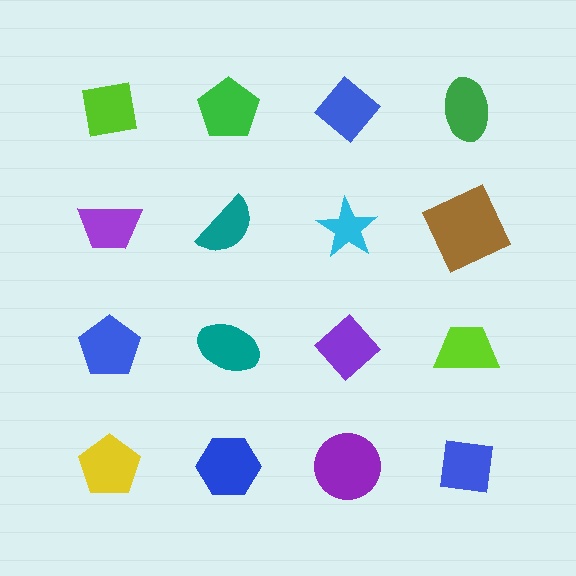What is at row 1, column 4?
A green ellipse.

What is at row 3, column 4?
A lime trapezoid.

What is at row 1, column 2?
A green pentagon.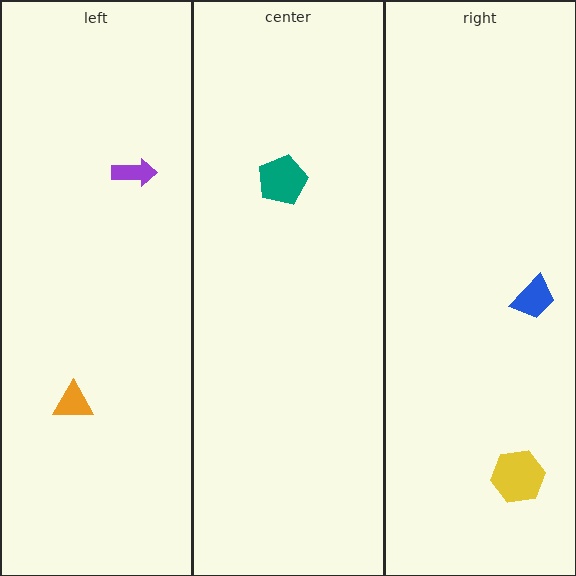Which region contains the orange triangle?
The left region.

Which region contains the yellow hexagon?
The right region.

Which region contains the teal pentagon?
The center region.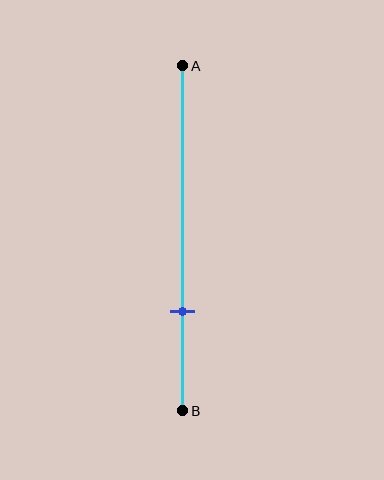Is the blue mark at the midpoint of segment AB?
No, the mark is at about 70% from A, not at the 50% midpoint.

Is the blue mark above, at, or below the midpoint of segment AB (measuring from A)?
The blue mark is below the midpoint of segment AB.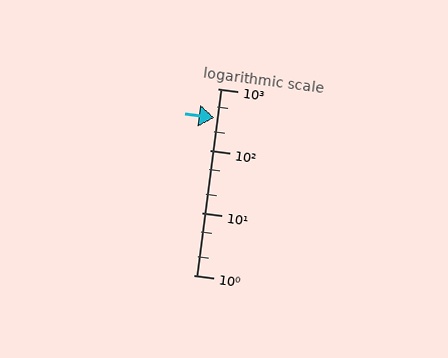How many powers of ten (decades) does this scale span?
The scale spans 3 decades, from 1 to 1000.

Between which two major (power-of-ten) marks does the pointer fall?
The pointer is between 100 and 1000.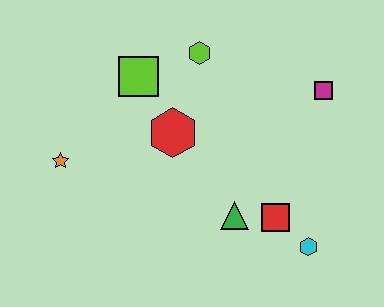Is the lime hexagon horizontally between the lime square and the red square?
Yes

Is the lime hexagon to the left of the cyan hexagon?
Yes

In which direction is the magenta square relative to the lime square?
The magenta square is to the right of the lime square.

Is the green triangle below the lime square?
Yes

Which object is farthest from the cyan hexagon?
The orange star is farthest from the cyan hexagon.